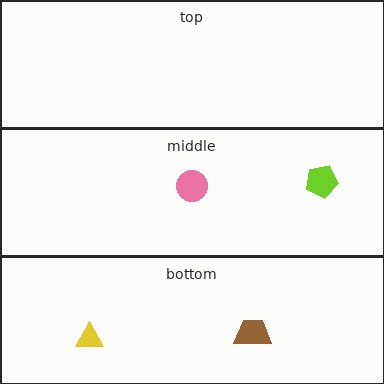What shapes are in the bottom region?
The yellow triangle, the brown trapezoid.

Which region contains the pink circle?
The middle region.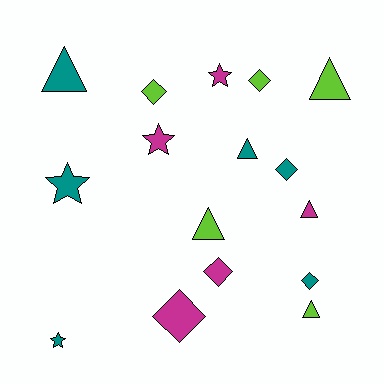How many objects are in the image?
There are 16 objects.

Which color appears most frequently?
Teal, with 6 objects.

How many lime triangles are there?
There are 3 lime triangles.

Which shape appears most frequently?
Diamond, with 6 objects.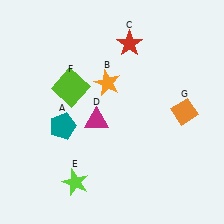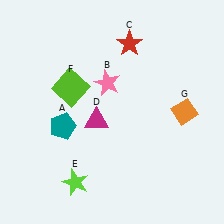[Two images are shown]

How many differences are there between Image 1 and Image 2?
There is 1 difference between the two images.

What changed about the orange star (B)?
In Image 1, B is orange. In Image 2, it changed to pink.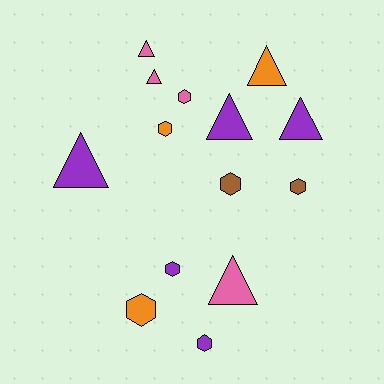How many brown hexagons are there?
There are 2 brown hexagons.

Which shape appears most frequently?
Triangle, with 7 objects.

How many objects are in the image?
There are 14 objects.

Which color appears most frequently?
Purple, with 5 objects.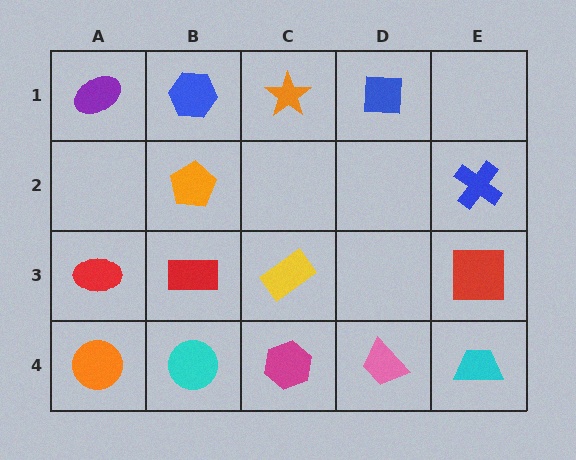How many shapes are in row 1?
4 shapes.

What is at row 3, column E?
A red square.